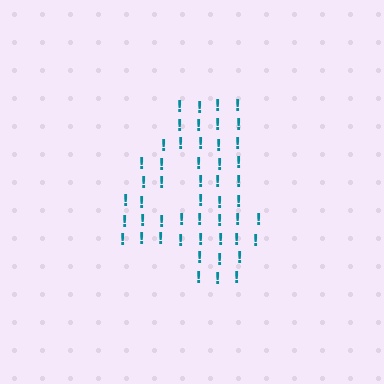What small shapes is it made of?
It is made of small exclamation marks.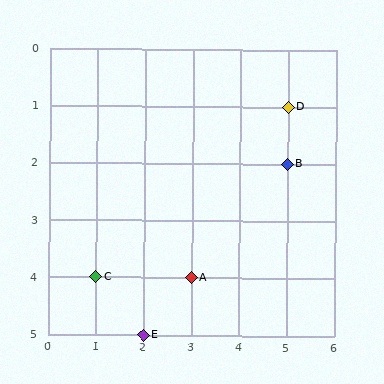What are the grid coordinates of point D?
Point D is at grid coordinates (5, 1).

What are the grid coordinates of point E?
Point E is at grid coordinates (2, 5).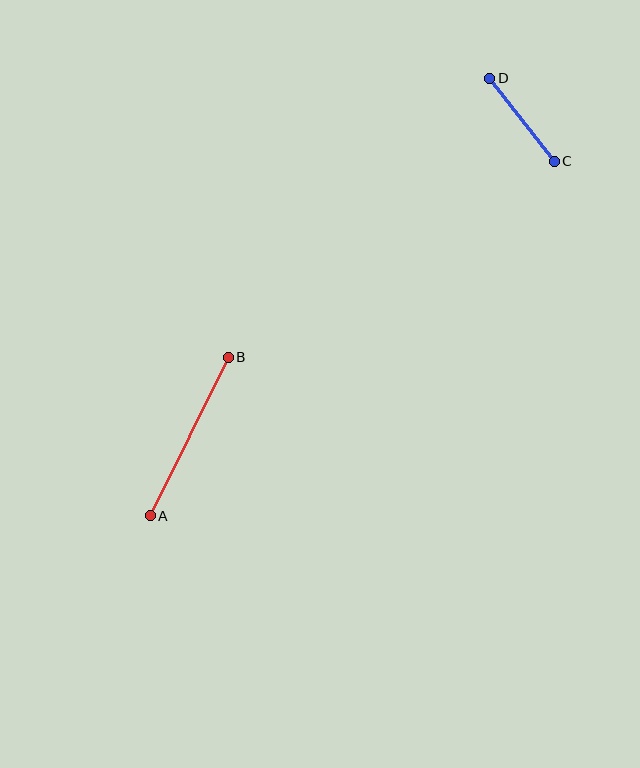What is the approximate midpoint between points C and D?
The midpoint is at approximately (522, 120) pixels.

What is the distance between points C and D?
The distance is approximately 105 pixels.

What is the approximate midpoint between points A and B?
The midpoint is at approximately (189, 436) pixels.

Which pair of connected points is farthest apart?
Points A and B are farthest apart.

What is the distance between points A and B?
The distance is approximately 177 pixels.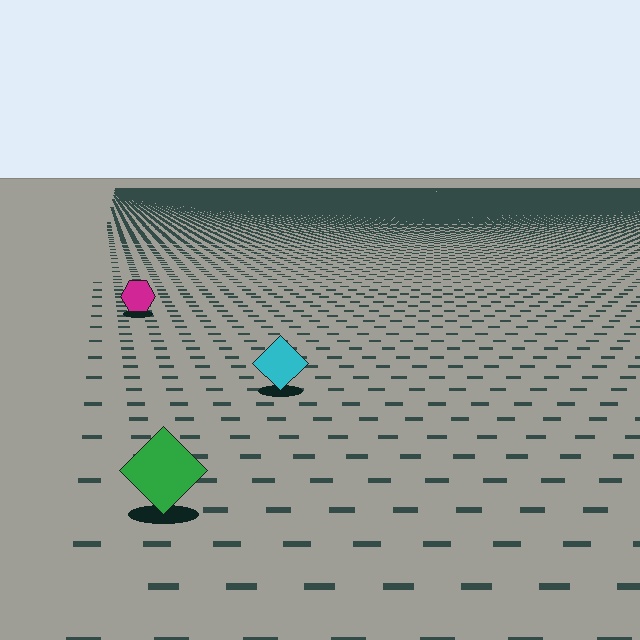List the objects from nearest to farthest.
From nearest to farthest: the green diamond, the cyan diamond, the magenta hexagon.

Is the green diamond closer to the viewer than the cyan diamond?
Yes. The green diamond is closer — you can tell from the texture gradient: the ground texture is coarser near it.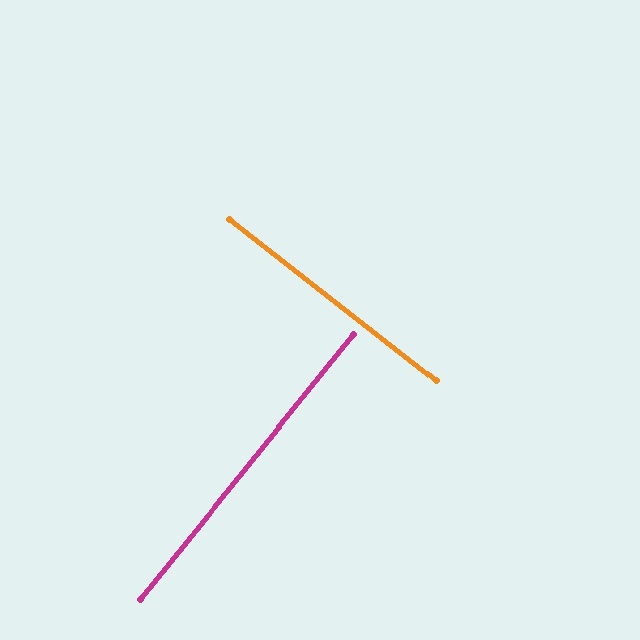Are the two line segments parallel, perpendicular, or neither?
Perpendicular — they meet at approximately 89°.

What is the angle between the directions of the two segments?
Approximately 89 degrees.